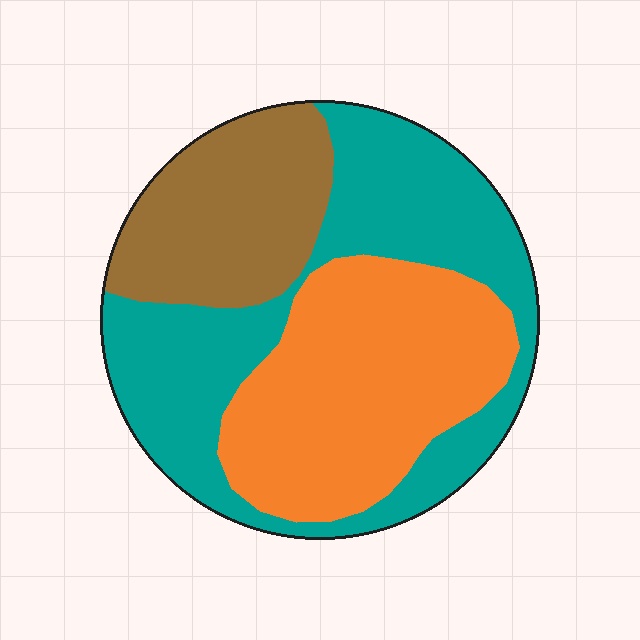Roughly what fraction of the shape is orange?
Orange covers around 35% of the shape.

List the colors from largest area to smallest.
From largest to smallest: teal, orange, brown.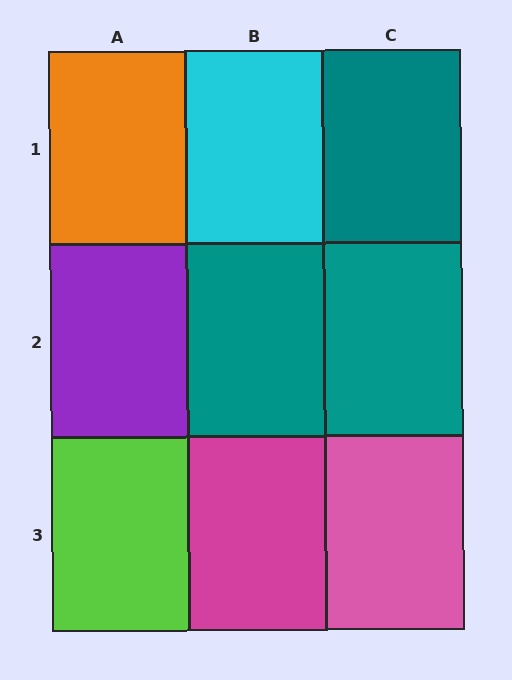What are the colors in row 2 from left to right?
Purple, teal, teal.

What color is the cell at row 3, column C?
Pink.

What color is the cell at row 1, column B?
Cyan.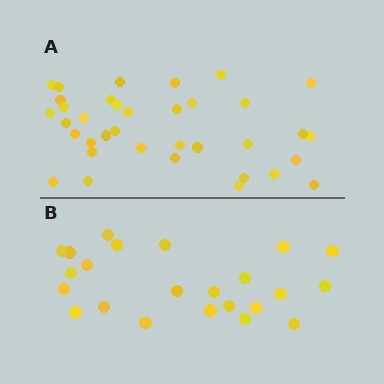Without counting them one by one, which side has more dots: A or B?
Region A (the top region) has more dots.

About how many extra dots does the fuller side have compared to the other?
Region A has approximately 15 more dots than region B.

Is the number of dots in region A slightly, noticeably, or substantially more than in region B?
Region A has substantially more. The ratio is roughly 1.6 to 1.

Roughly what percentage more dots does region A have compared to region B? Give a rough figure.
About 55% more.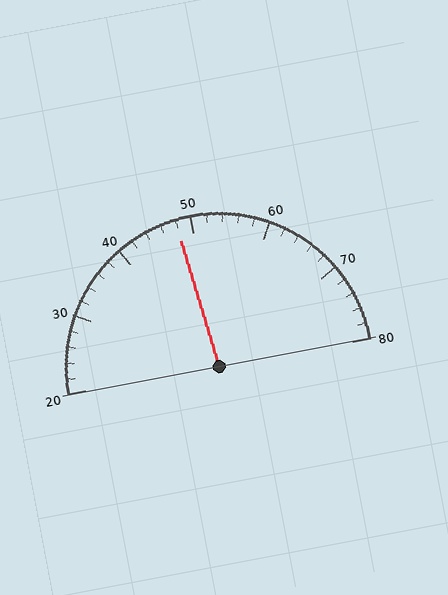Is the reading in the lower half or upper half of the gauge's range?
The reading is in the lower half of the range (20 to 80).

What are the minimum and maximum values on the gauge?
The gauge ranges from 20 to 80.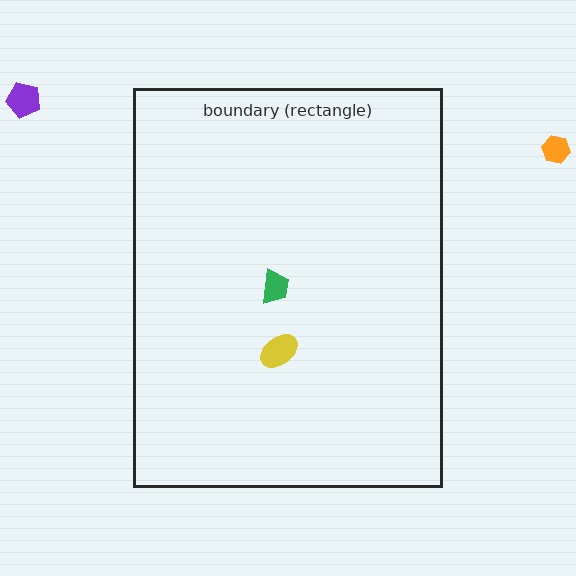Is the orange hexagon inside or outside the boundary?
Outside.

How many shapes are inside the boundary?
2 inside, 2 outside.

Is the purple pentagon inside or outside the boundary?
Outside.